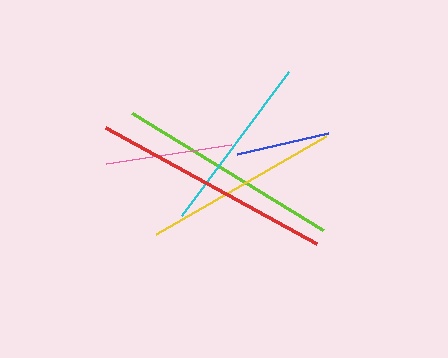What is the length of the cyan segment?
The cyan segment is approximately 180 pixels long.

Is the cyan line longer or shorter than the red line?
The red line is longer than the cyan line.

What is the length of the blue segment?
The blue segment is approximately 94 pixels long.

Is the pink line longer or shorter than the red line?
The red line is longer than the pink line.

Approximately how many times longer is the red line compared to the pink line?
The red line is approximately 1.9 times the length of the pink line.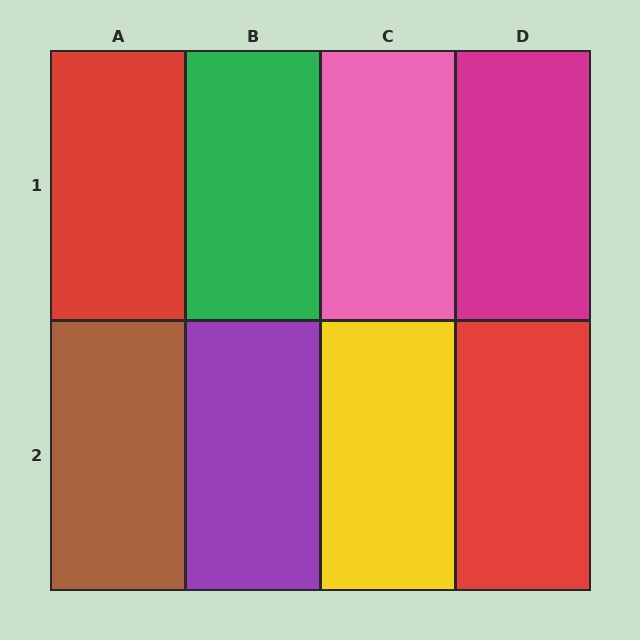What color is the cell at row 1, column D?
Magenta.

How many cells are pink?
1 cell is pink.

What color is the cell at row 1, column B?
Green.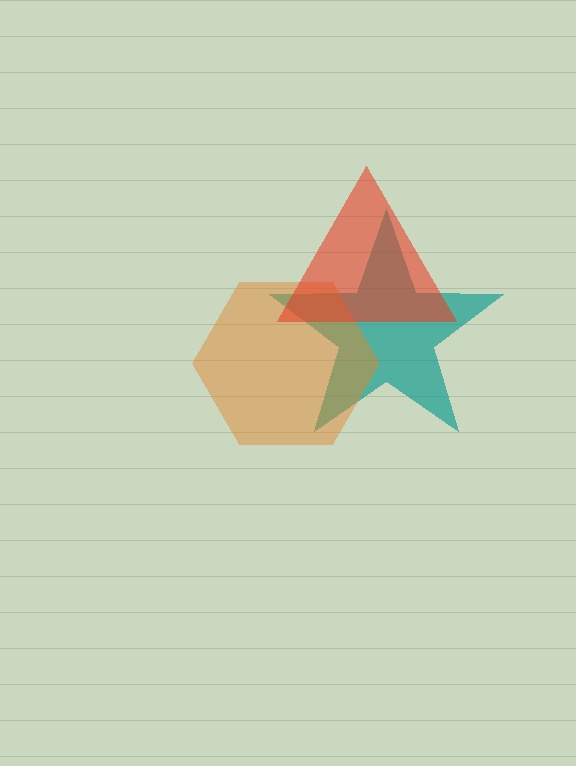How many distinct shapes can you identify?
There are 3 distinct shapes: a teal star, an orange hexagon, a red triangle.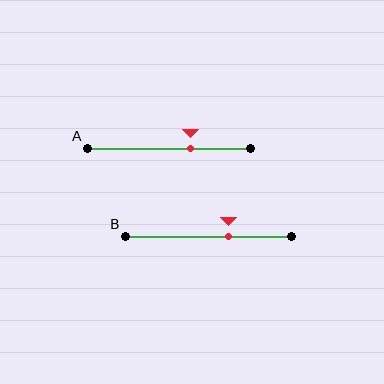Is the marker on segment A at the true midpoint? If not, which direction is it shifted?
No, the marker on segment A is shifted to the right by about 13% of the segment length.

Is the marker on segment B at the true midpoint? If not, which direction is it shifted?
No, the marker on segment B is shifted to the right by about 12% of the segment length.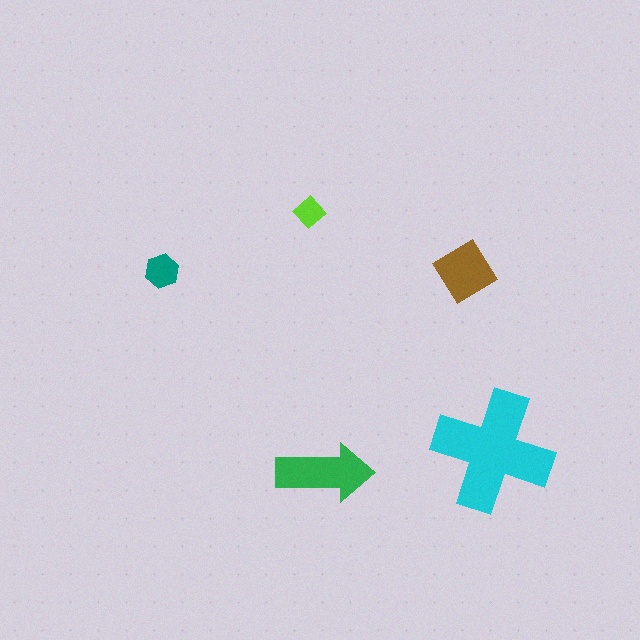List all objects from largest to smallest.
The cyan cross, the green arrow, the brown diamond, the teal hexagon, the lime diamond.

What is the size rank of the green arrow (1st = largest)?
2nd.